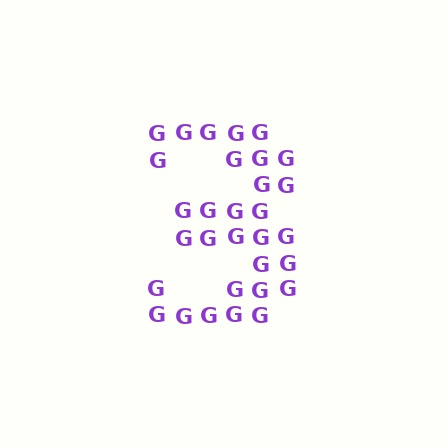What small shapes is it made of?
It is made of small letter G's.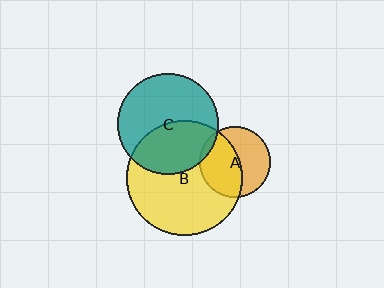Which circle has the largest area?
Circle B (yellow).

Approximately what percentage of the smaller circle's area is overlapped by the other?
Approximately 5%.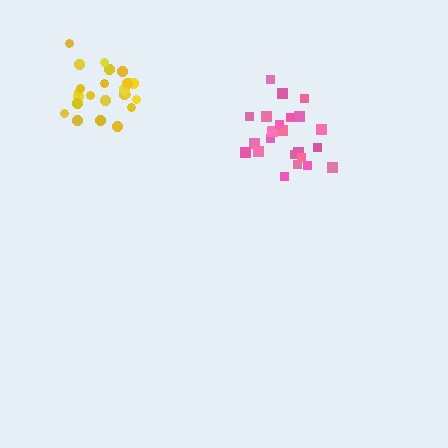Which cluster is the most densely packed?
Pink.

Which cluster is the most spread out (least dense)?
Yellow.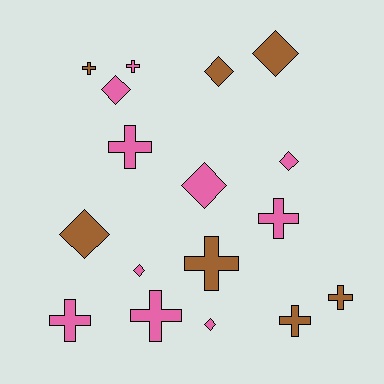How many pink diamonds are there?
There are 5 pink diamonds.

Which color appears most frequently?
Pink, with 10 objects.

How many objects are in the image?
There are 17 objects.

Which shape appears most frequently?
Cross, with 9 objects.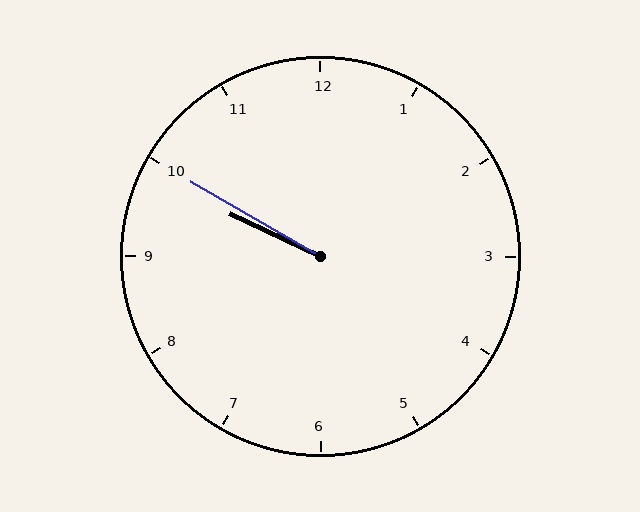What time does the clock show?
9:50.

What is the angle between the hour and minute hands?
Approximately 5 degrees.